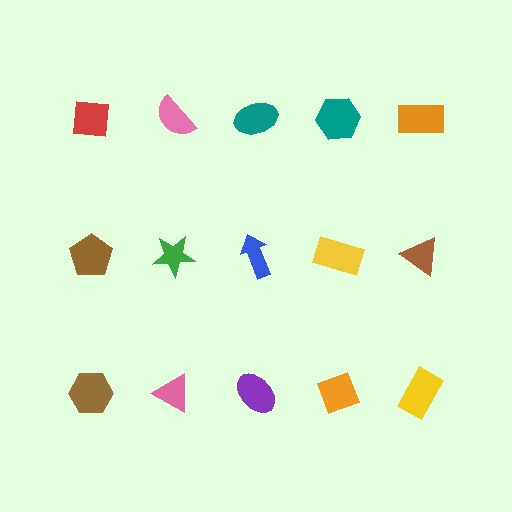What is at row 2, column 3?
A blue arrow.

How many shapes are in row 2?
5 shapes.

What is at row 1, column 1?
A red square.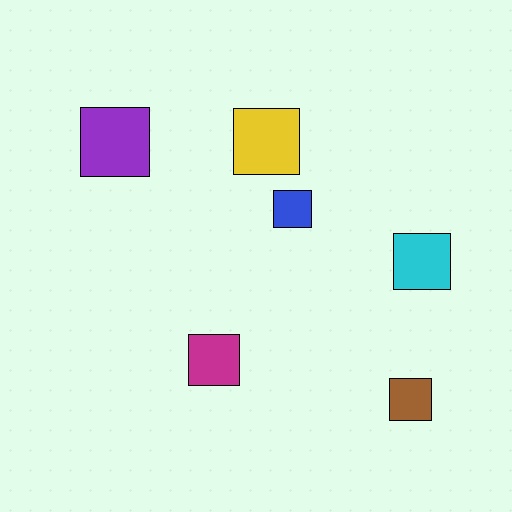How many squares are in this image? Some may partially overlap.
There are 6 squares.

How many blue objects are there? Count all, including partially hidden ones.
There is 1 blue object.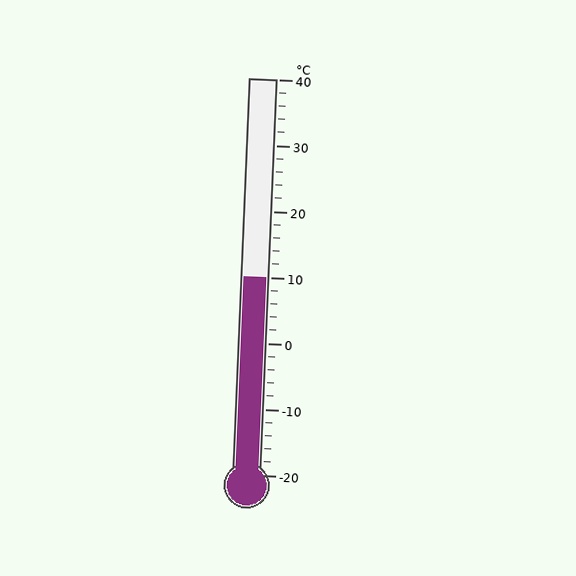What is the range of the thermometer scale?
The thermometer scale ranges from -20°C to 40°C.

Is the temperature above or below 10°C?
The temperature is at 10°C.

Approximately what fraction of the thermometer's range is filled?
The thermometer is filled to approximately 50% of its range.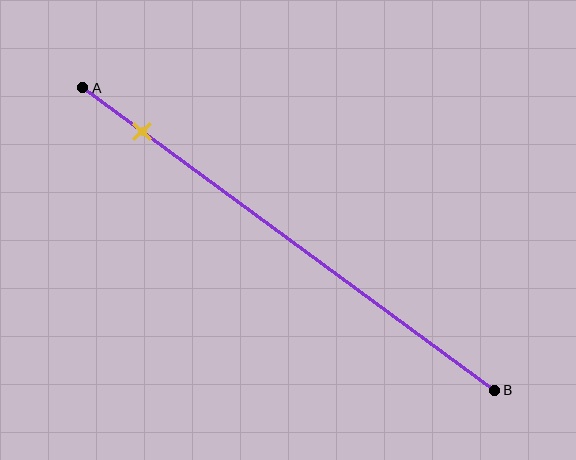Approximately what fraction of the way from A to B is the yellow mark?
The yellow mark is approximately 15% of the way from A to B.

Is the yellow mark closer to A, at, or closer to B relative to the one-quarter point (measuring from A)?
The yellow mark is closer to point A than the one-quarter point of segment AB.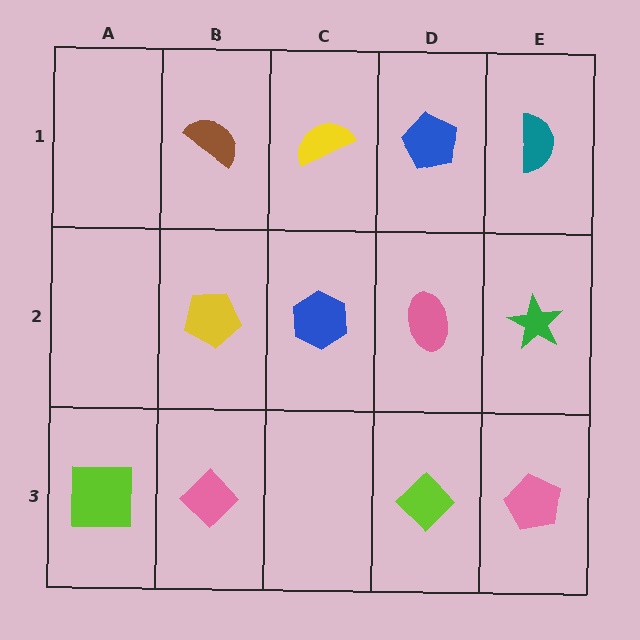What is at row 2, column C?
A blue hexagon.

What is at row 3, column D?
A lime diamond.